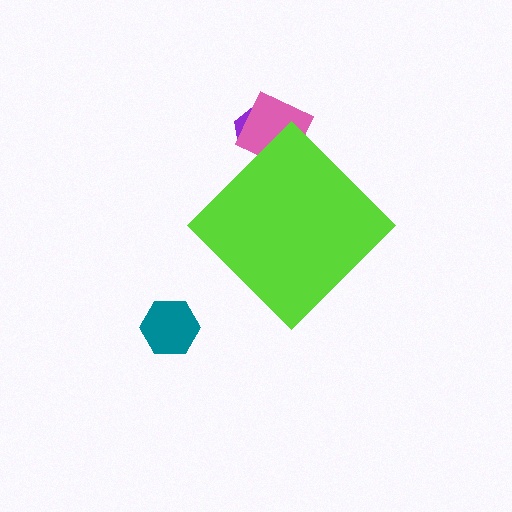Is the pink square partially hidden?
Yes, the pink square is partially hidden behind the lime diamond.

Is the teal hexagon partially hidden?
No, the teal hexagon is fully visible.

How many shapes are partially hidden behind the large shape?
2 shapes are partially hidden.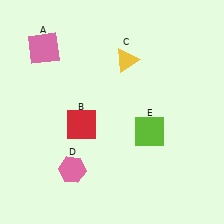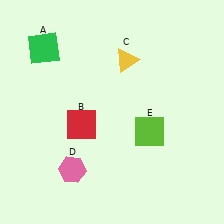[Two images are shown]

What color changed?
The square (A) changed from pink in Image 1 to green in Image 2.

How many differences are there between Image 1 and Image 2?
There is 1 difference between the two images.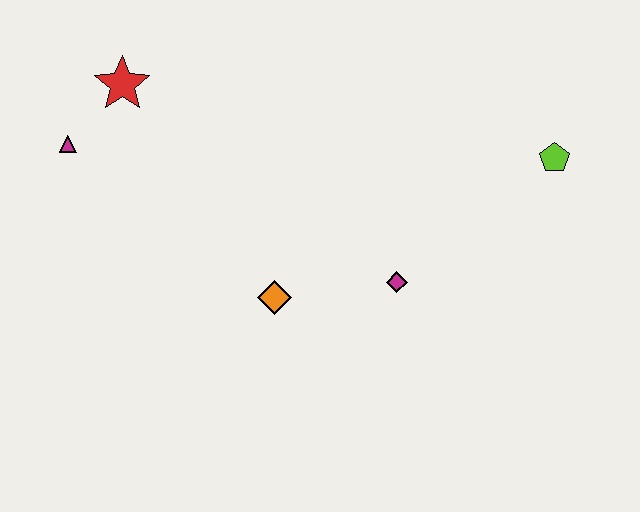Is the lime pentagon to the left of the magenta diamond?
No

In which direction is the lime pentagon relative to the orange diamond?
The lime pentagon is to the right of the orange diamond.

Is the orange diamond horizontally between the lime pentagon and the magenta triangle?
Yes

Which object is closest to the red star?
The magenta triangle is closest to the red star.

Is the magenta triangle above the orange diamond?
Yes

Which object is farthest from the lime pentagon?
The magenta triangle is farthest from the lime pentagon.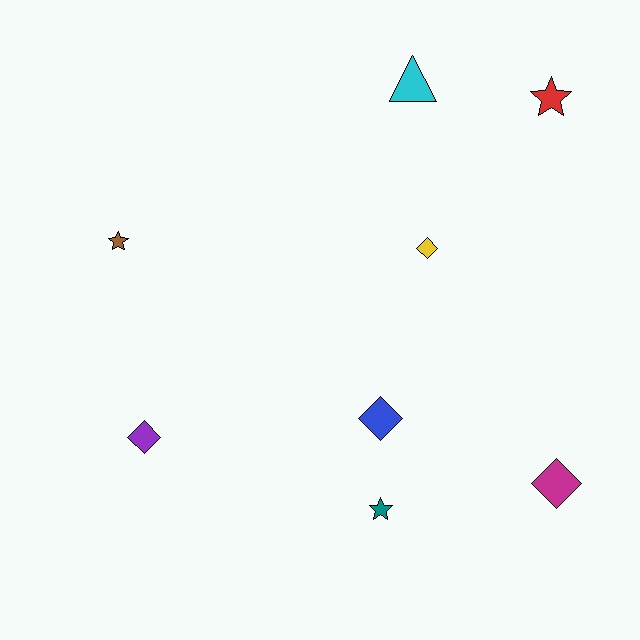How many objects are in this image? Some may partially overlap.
There are 8 objects.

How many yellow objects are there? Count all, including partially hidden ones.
There is 1 yellow object.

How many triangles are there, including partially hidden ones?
There is 1 triangle.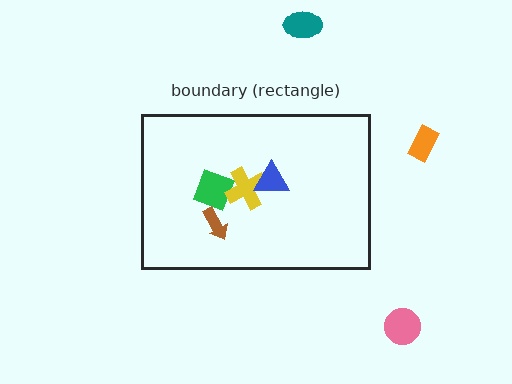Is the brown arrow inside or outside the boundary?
Inside.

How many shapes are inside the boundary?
4 inside, 3 outside.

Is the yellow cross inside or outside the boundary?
Inside.